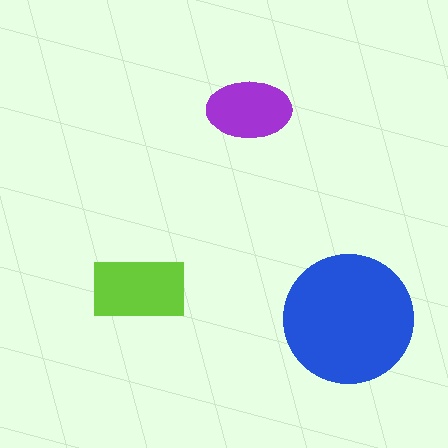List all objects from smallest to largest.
The purple ellipse, the lime rectangle, the blue circle.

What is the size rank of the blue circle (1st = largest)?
1st.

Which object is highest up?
The purple ellipse is topmost.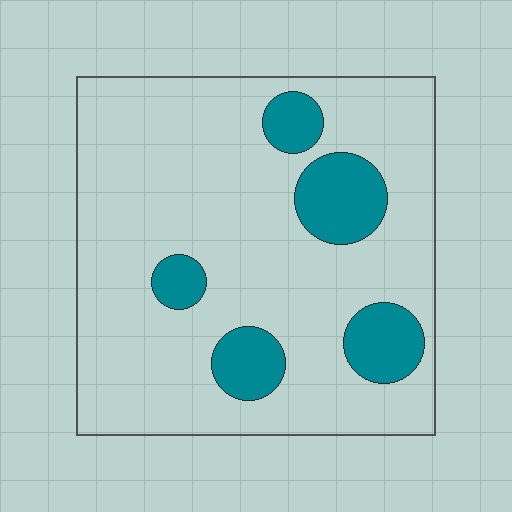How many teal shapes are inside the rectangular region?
5.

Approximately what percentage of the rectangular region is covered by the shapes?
Approximately 15%.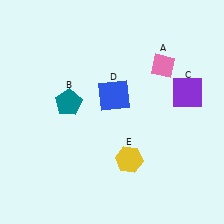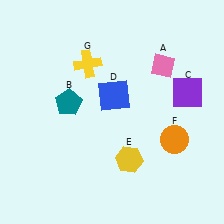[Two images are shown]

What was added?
An orange circle (F), a yellow cross (G) were added in Image 2.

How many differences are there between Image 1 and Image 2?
There are 2 differences between the two images.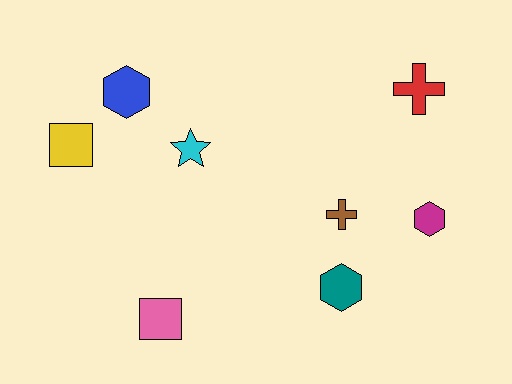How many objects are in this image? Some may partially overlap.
There are 8 objects.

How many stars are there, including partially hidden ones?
There is 1 star.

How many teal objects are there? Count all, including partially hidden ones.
There is 1 teal object.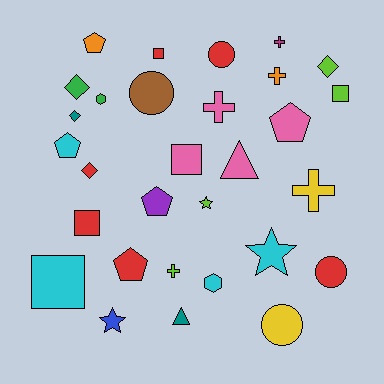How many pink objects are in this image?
There are 4 pink objects.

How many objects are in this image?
There are 30 objects.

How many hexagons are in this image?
There are 2 hexagons.